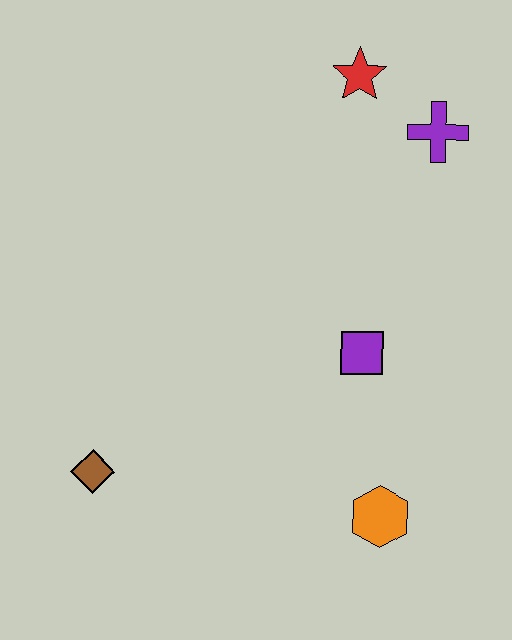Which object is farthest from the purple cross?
The brown diamond is farthest from the purple cross.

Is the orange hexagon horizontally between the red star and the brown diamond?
No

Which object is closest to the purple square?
The orange hexagon is closest to the purple square.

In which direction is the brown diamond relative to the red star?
The brown diamond is below the red star.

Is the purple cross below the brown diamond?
No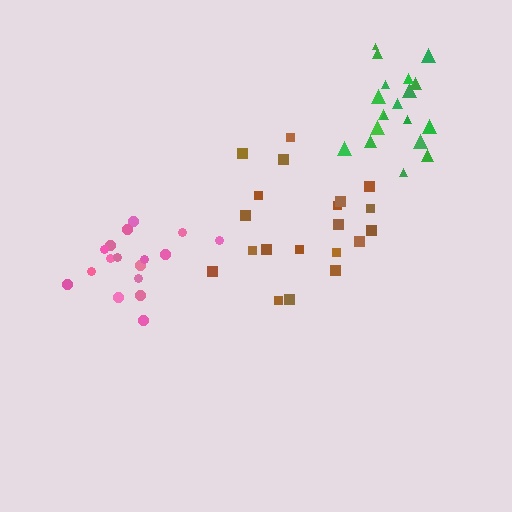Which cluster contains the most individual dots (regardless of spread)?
Brown (20).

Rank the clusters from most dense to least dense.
green, pink, brown.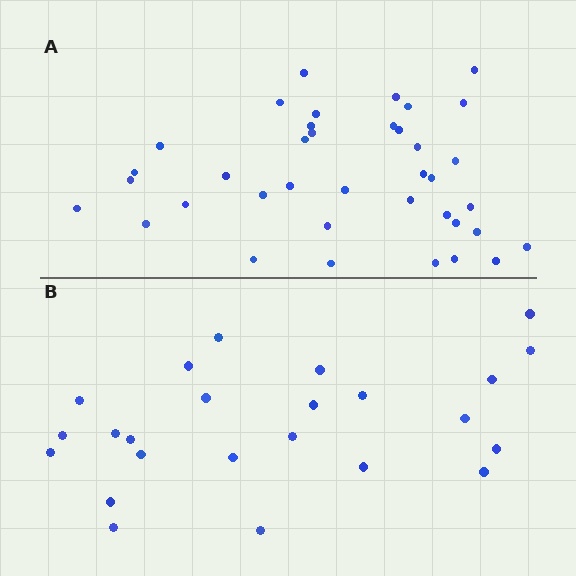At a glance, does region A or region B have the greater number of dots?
Region A (the top region) has more dots.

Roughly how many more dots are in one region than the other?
Region A has approximately 15 more dots than region B.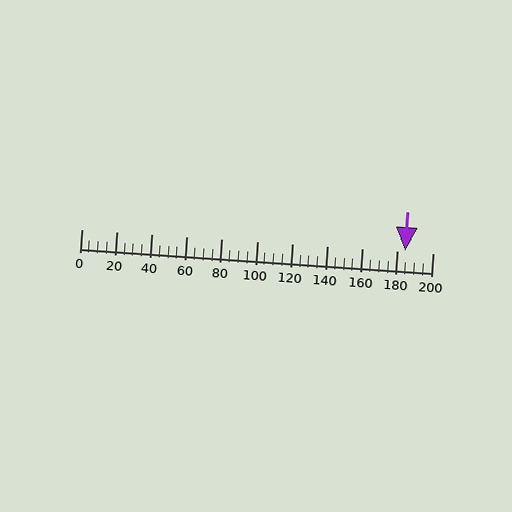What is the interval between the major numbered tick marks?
The major tick marks are spaced 20 units apart.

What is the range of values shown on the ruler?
The ruler shows values from 0 to 200.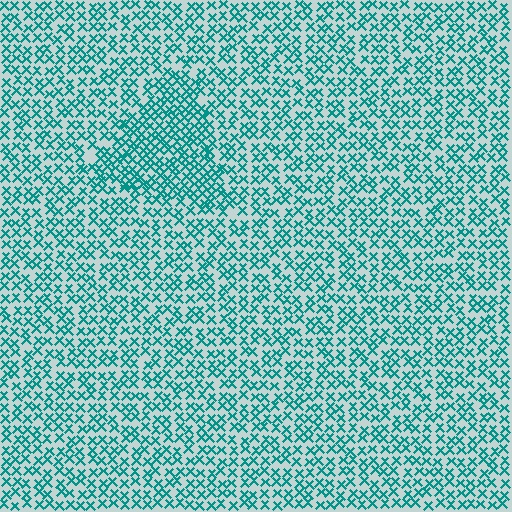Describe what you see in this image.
The image contains small teal elements arranged at two different densities. A triangle-shaped region is visible where the elements are more densely packed than the surrounding area.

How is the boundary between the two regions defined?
The boundary is defined by a change in element density (approximately 1.6x ratio). All elements are the same color, size, and shape.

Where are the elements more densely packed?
The elements are more densely packed inside the triangle boundary.